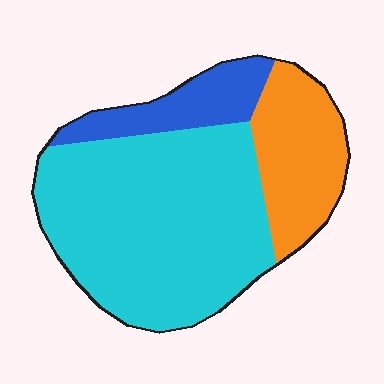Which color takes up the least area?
Blue, at roughly 15%.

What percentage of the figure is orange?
Orange takes up about one fifth (1/5) of the figure.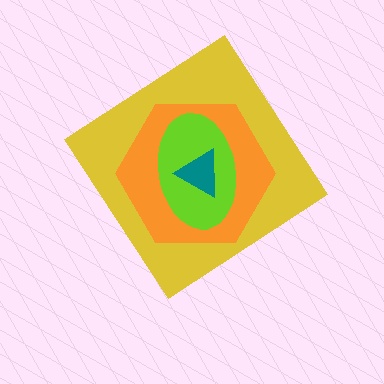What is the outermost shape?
The yellow diamond.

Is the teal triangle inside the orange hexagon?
Yes.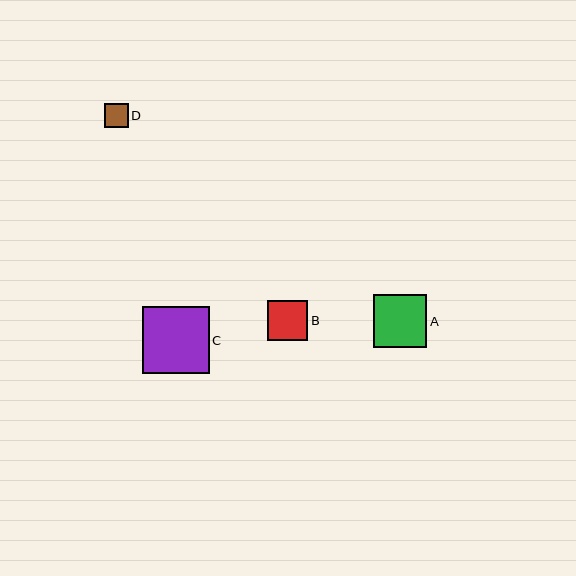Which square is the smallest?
Square D is the smallest with a size of approximately 24 pixels.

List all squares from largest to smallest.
From largest to smallest: C, A, B, D.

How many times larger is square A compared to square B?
Square A is approximately 1.3 times the size of square B.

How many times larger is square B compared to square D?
Square B is approximately 1.7 times the size of square D.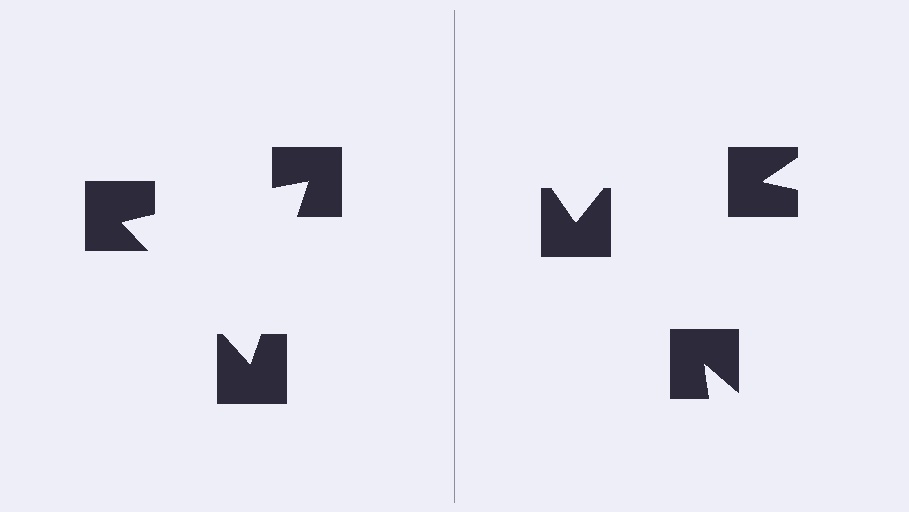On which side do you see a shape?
An illusory triangle appears on the left side. On the right side the wedge cuts are rotated, so no coherent shape forms.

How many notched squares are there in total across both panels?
6 — 3 on each side.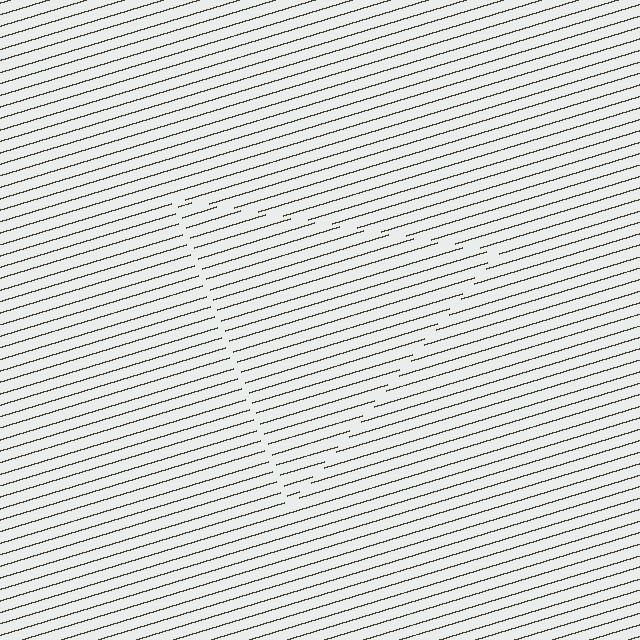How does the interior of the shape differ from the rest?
The interior of the shape contains the same grating, shifted by half a period — the contour is defined by the phase discontinuity where line-ends from the inner and outer gratings abut.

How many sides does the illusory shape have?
3 sides — the line-ends trace a triangle.